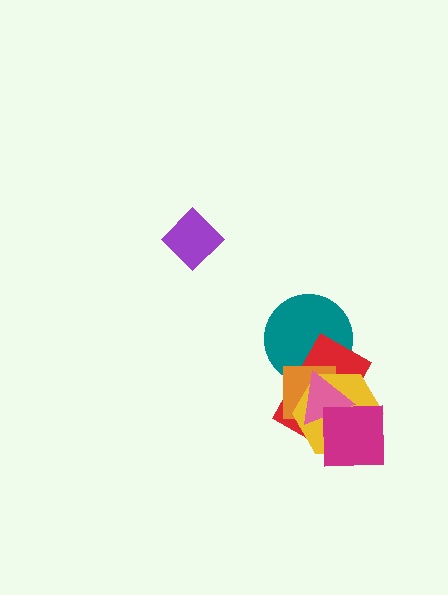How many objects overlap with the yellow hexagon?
5 objects overlap with the yellow hexagon.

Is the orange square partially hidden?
Yes, it is partially covered by another shape.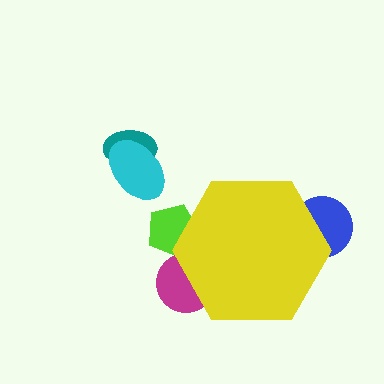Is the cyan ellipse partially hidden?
No, the cyan ellipse is fully visible.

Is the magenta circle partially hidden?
Yes, the magenta circle is partially hidden behind the yellow hexagon.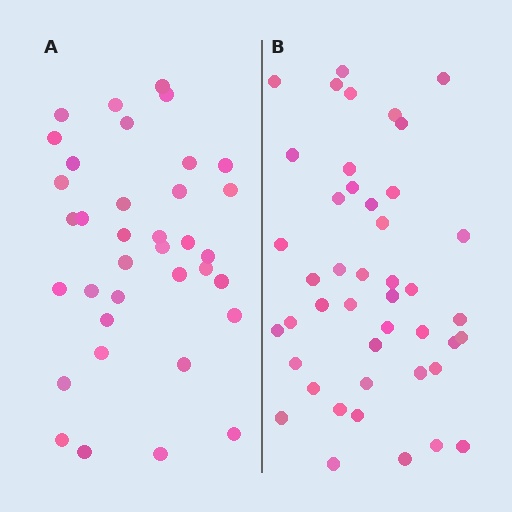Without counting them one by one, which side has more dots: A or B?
Region B (the right region) has more dots.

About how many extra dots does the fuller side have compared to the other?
Region B has roughly 8 or so more dots than region A.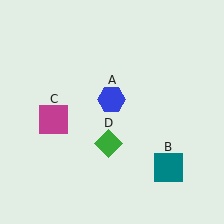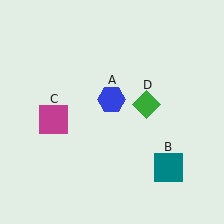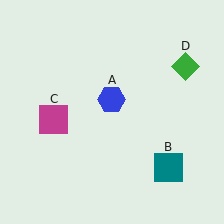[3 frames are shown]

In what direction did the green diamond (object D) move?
The green diamond (object D) moved up and to the right.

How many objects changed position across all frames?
1 object changed position: green diamond (object D).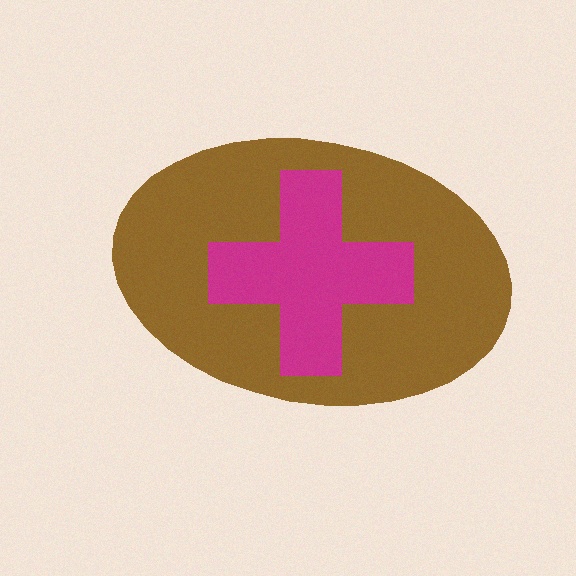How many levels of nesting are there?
2.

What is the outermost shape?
The brown ellipse.